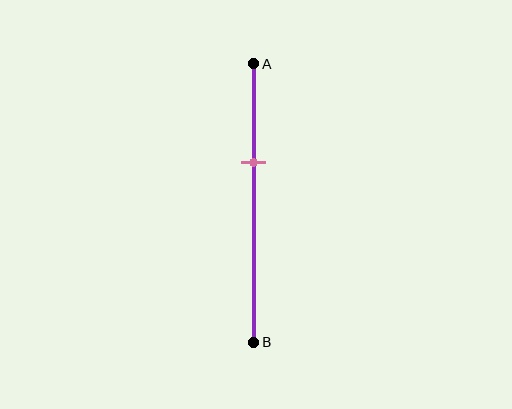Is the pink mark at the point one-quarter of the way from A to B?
No, the mark is at about 35% from A, not at the 25% one-quarter point.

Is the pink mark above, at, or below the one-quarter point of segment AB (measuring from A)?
The pink mark is below the one-quarter point of segment AB.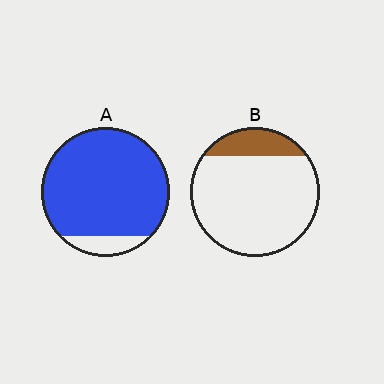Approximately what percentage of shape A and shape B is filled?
A is approximately 90% and B is approximately 15%.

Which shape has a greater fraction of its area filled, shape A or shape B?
Shape A.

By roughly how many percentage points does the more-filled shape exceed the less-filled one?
By roughly 75 percentage points (A over B).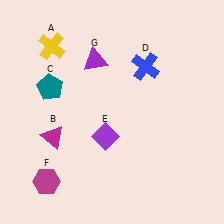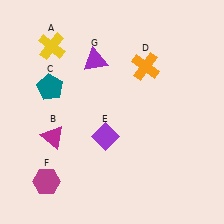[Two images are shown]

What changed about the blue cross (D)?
In Image 1, D is blue. In Image 2, it changed to orange.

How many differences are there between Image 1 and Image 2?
There is 1 difference between the two images.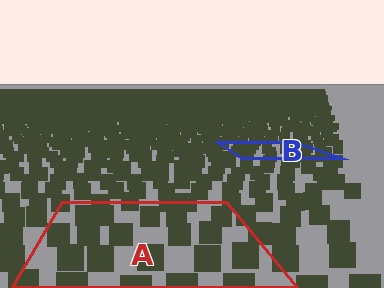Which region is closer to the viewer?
Region A is closer. The texture elements there are larger and more spread out.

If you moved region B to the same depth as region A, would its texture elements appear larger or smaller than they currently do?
They would appear larger. At a closer depth, the same texture elements are projected at a bigger on-screen size.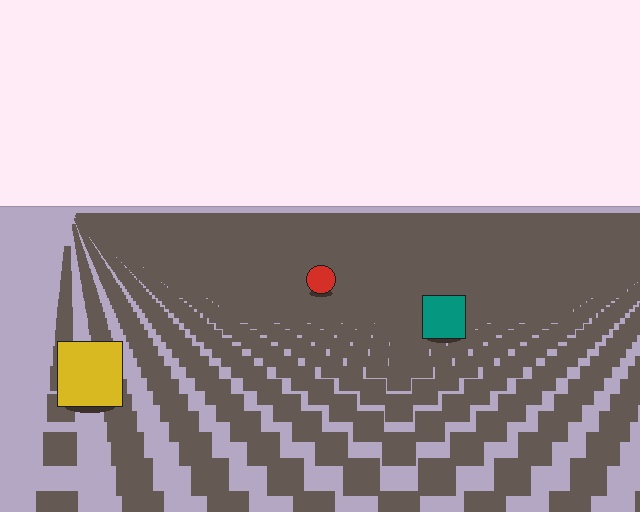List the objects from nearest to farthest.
From nearest to farthest: the yellow square, the teal square, the red circle.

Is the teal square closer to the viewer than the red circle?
Yes. The teal square is closer — you can tell from the texture gradient: the ground texture is coarser near it.